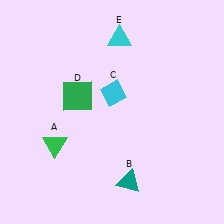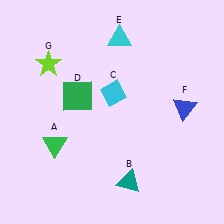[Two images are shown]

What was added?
A blue triangle (F), a lime star (G) were added in Image 2.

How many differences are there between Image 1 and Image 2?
There are 2 differences between the two images.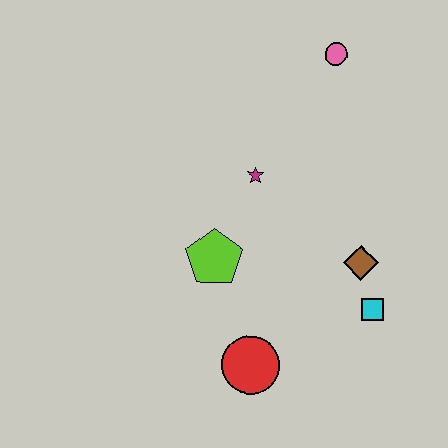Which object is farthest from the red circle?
The pink circle is farthest from the red circle.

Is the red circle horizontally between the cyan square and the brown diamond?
No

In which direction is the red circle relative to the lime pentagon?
The red circle is below the lime pentagon.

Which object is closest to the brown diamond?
The cyan square is closest to the brown diamond.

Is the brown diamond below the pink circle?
Yes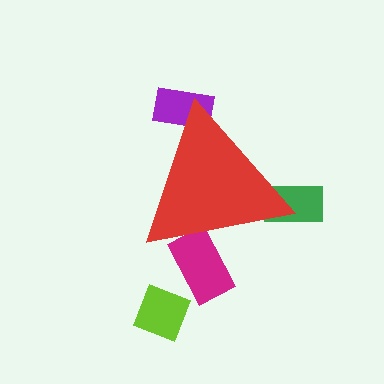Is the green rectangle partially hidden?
Yes, the green rectangle is partially hidden behind the red triangle.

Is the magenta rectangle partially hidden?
Yes, the magenta rectangle is partially hidden behind the red triangle.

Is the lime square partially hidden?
No, the lime square is fully visible.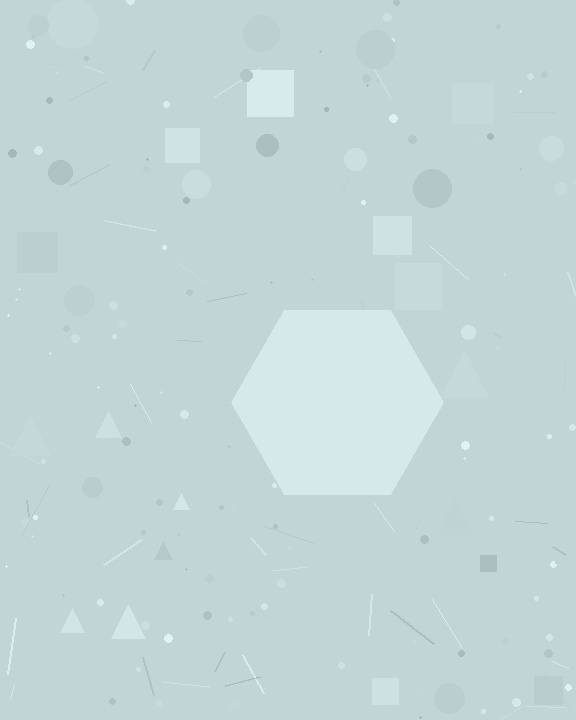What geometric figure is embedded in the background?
A hexagon is embedded in the background.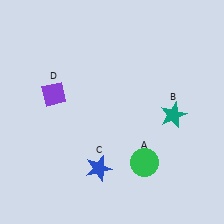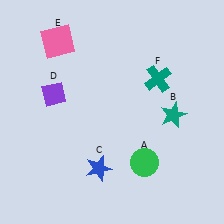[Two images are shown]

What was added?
A pink square (E), a teal cross (F) were added in Image 2.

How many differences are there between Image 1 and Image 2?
There are 2 differences between the two images.